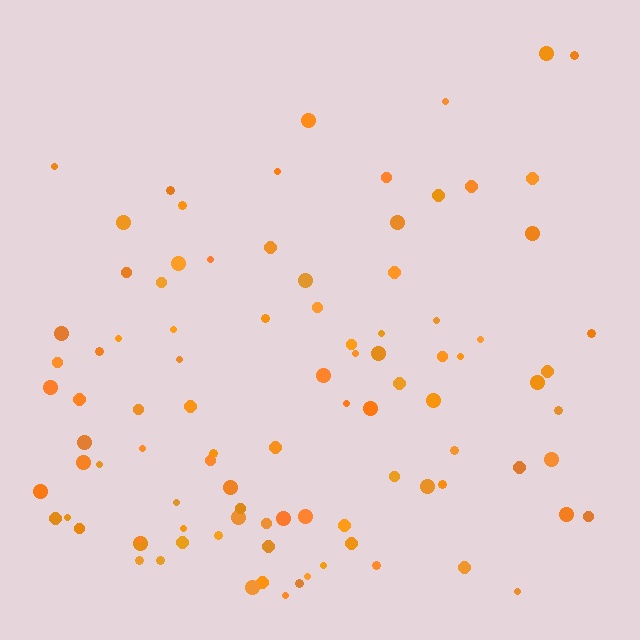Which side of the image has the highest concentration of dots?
The bottom.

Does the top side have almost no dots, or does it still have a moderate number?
Still a moderate number, just noticeably fewer than the bottom.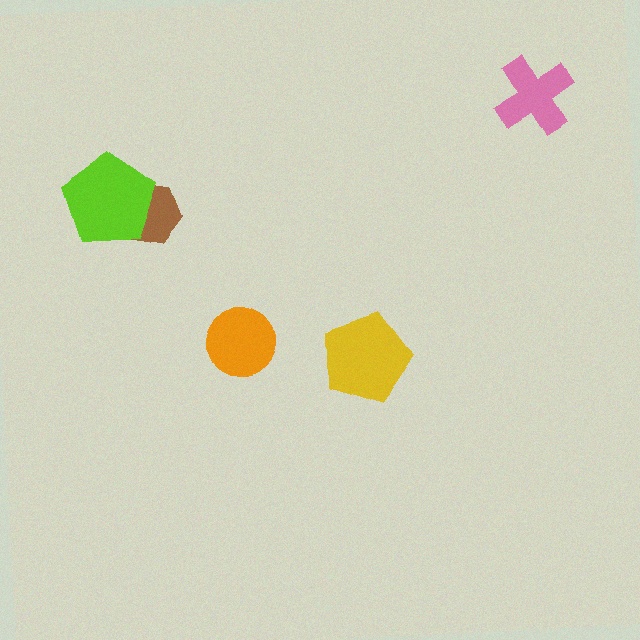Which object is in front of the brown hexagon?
The lime pentagon is in front of the brown hexagon.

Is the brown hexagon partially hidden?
Yes, it is partially covered by another shape.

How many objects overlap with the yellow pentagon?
0 objects overlap with the yellow pentagon.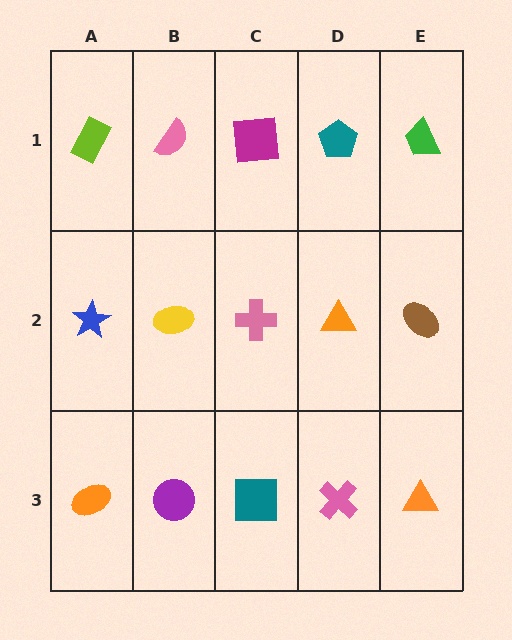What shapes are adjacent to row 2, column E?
A green trapezoid (row 1, column E), an orange triangle (row 3, column E), an orange triangle (row 2, column D).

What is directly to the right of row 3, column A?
A purple circle.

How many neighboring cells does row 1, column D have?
3.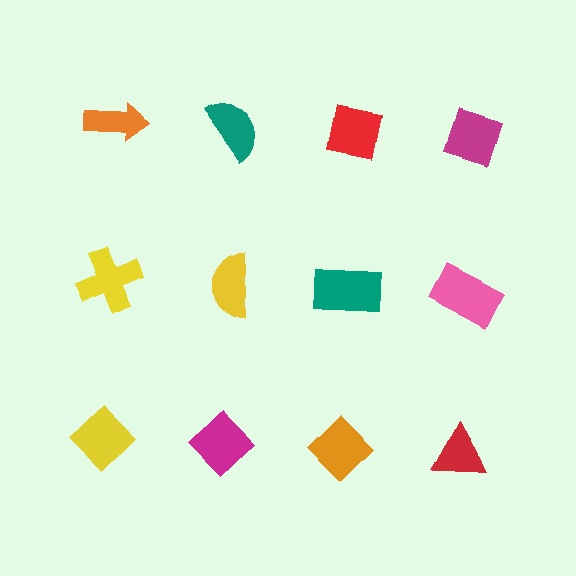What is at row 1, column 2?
A teal semicircle.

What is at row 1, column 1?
An orange arrow.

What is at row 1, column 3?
A red square.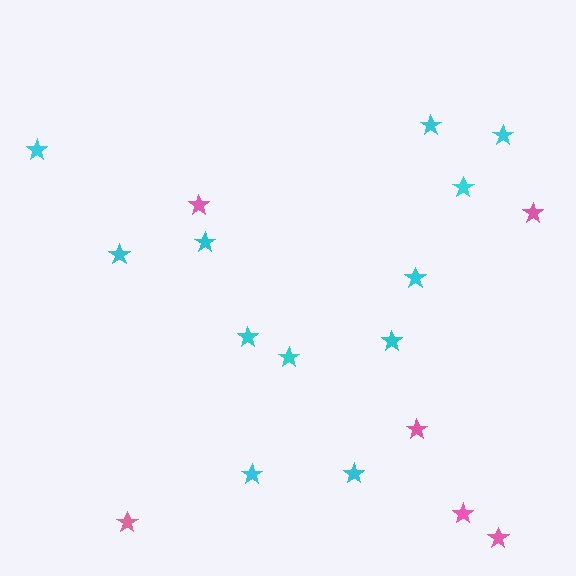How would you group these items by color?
There are 2 groups: one group of pink stars (6) and one group of cyan stars (12).